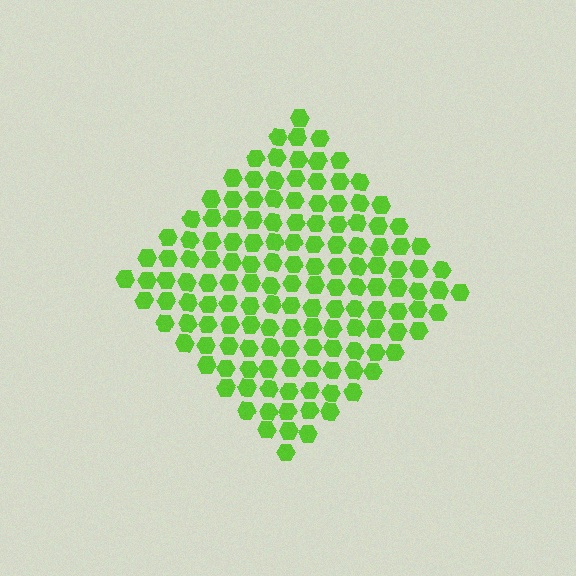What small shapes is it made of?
It is made of small hexagons.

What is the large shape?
The large shape is a diamond.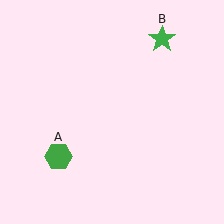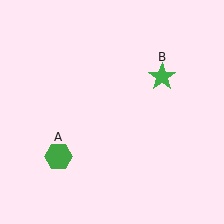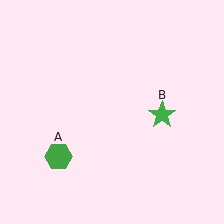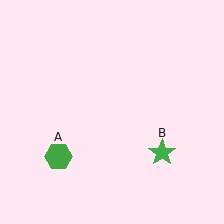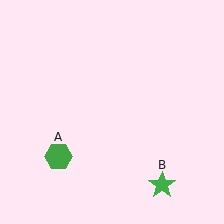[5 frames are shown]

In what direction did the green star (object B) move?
The green star (object B) moved down.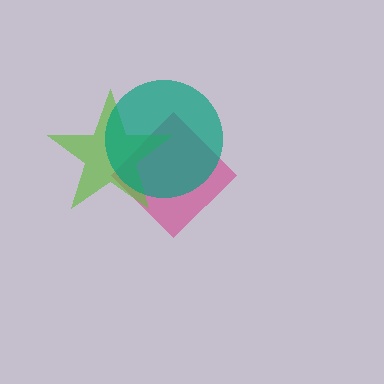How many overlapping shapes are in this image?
There are 3 overlapping shapes in the image.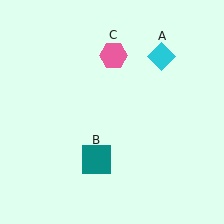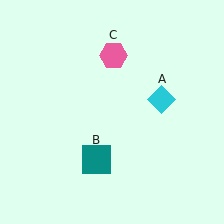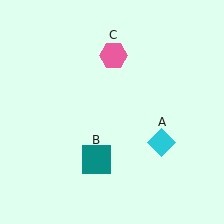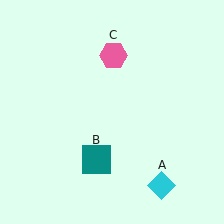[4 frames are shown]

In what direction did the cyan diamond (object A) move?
The cyan diamond (object A) moved down.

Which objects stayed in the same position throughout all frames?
Teal square (object B) and pink hexagon (object C) remained stationary.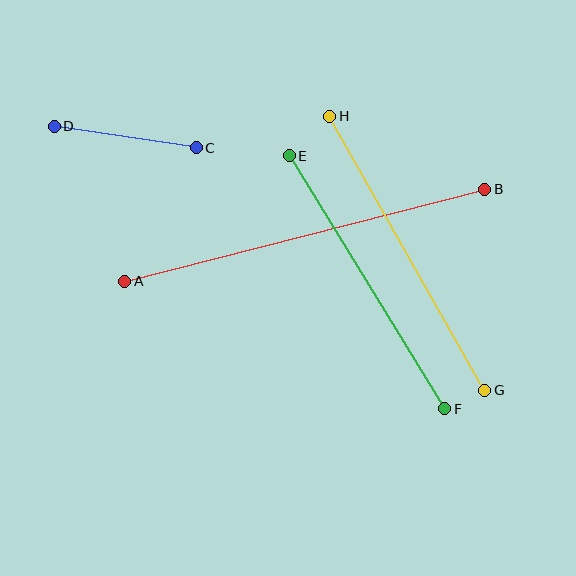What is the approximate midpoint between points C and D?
The midpoint is at approximately (125, 137) pixels.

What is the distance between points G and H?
The distance is approximately 315 pixels.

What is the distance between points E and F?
The distance is approximately 297 pixels.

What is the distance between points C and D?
The distance is approximately 144 pixels.